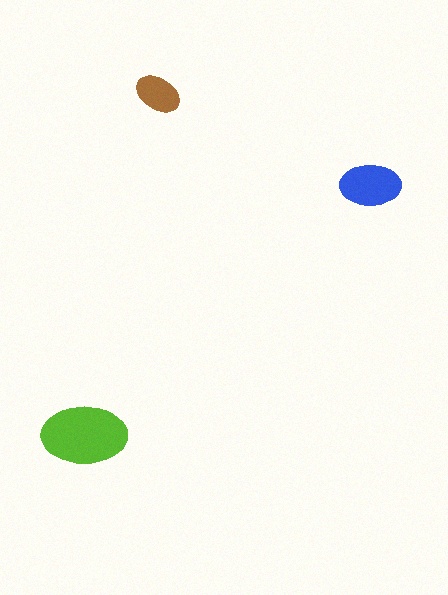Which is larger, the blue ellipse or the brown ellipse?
The blue one.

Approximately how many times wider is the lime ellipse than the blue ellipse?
About 1.5 times wider.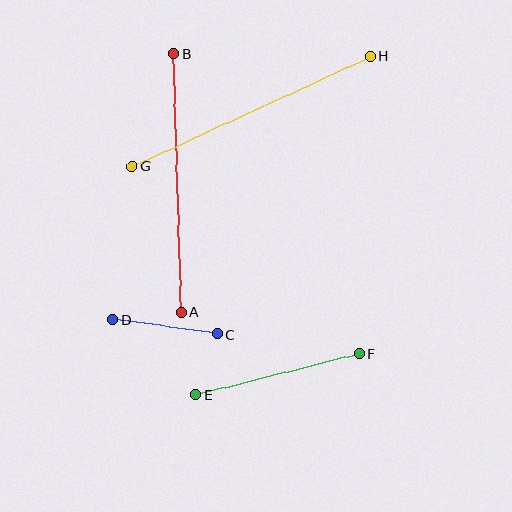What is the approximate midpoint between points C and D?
The midpoint is at approximately (165, 327) pixels.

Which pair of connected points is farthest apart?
Points G and H are farthest apart.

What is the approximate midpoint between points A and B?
The midpoint is at approximately (178, 183) pixels.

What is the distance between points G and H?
The distance is approximately 263 pixels.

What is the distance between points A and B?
The distance is approximately 258 pixels.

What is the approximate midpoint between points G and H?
The midpoint is at approximately (252, 111) pixels.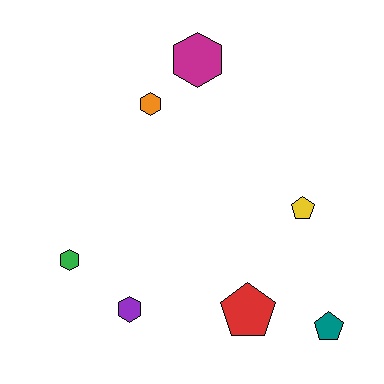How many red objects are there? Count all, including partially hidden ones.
There is 1 red object.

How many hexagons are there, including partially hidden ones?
There are 4 hexagons.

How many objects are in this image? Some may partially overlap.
There are 7 objects.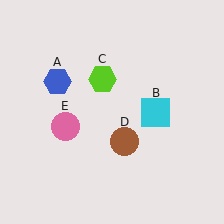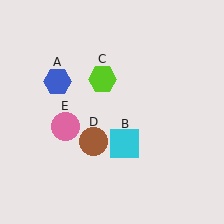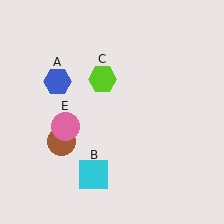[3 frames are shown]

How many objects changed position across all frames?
2 objects changed position: cyan square (object B), brown circle (object D).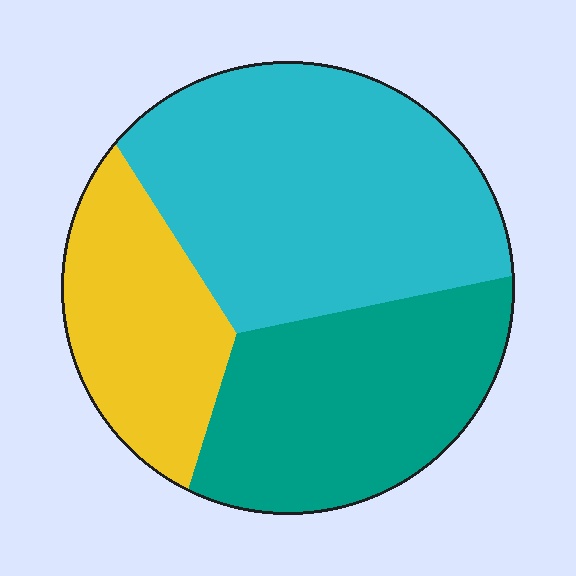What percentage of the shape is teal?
Teal covers around 30% of the shape.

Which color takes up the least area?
Yellow, at roughly 20%.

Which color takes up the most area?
Cyan, at roughly 45%.